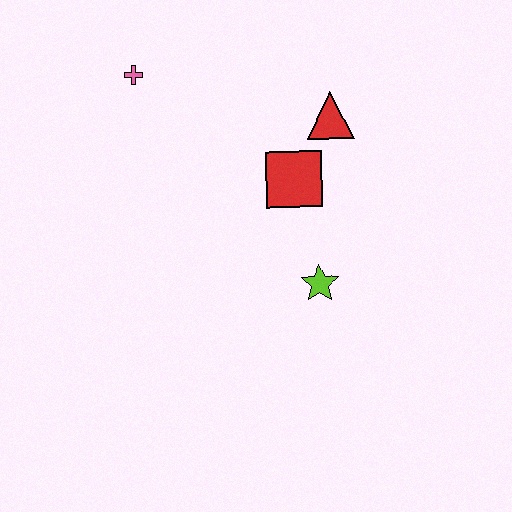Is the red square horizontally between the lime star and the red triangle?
No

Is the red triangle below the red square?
No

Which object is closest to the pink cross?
The red square is closest to the pink cross.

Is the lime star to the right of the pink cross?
Yes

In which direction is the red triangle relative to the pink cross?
The red triangle is to the right of the pink cross.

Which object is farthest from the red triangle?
The pink cross is farthest from the red triangle.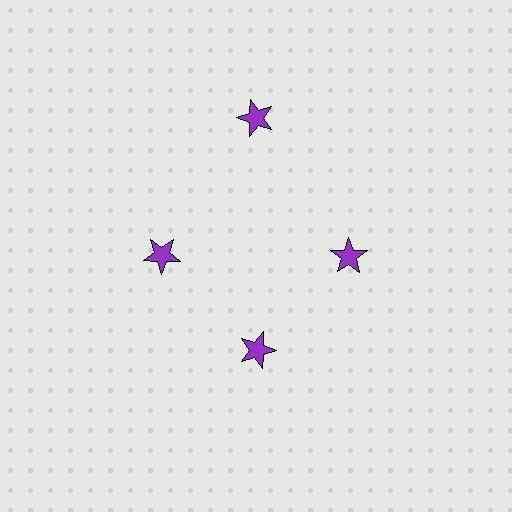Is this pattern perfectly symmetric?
No. The 4 purple stars are arranged in a ring, but one element near the 12 o'clock position is pushed outward from the center, breaking the 4-fold rotational symmetry.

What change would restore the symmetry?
The symmetry would be restored by moving it inward, back onto the ring so that all 4 stars sit at equal angles and equal distance from the center.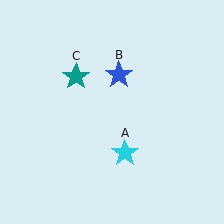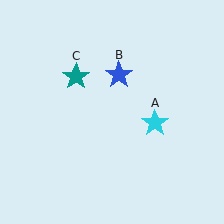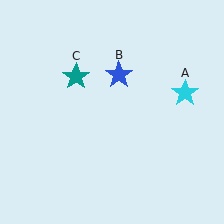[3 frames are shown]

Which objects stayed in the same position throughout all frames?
Blue star (object B) and teal star (object C) remained stationary.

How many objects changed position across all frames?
1 object changed position: cyan star (object A).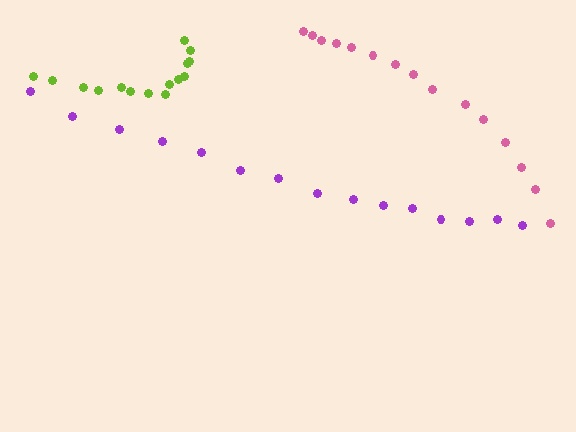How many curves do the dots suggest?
There are 3 distinct paths.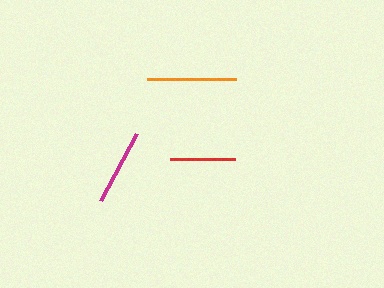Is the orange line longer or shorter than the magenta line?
The orange line is longer than the magenta line.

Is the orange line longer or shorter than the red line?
The orange line is longer than the red line.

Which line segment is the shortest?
The red line is the shortest at approximately 66 pixels.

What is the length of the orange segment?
The orange segment is approximately 89 pixels long.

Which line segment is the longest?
The orange line is the longest at approximately 89 pixels.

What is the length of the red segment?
The red segment is approximately 66 pixels long.